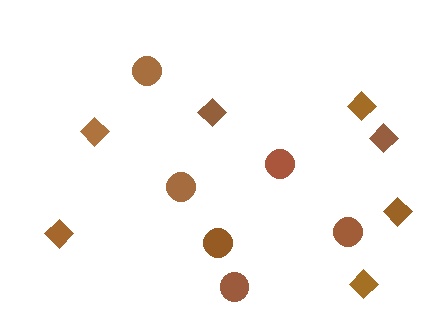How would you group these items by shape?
There are 2 groups: one group of circles (6) and one group of diamonds (7).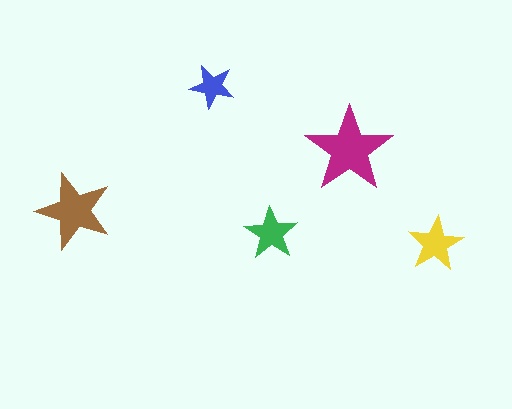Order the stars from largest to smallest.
the magenta one, the brown one, the yellow one, the green one, the blue one.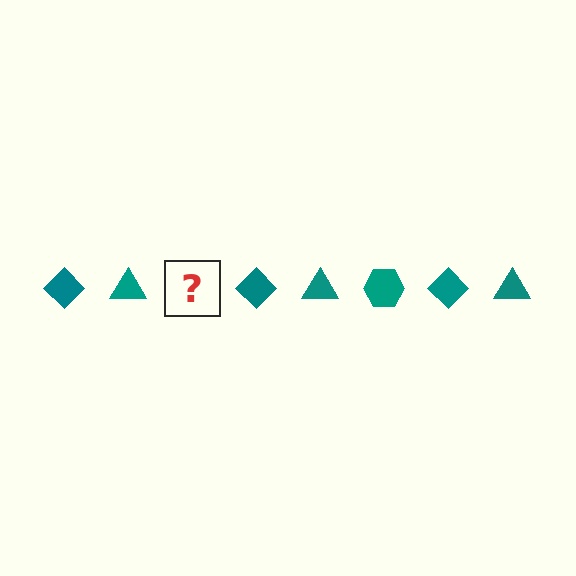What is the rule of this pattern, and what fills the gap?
The rule is that the pattern cycles through diamond, triangle, hexagon shapes in teal. The gap should be filled with a teal hexagon.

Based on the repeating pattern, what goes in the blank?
The blank should be a teal hexagon.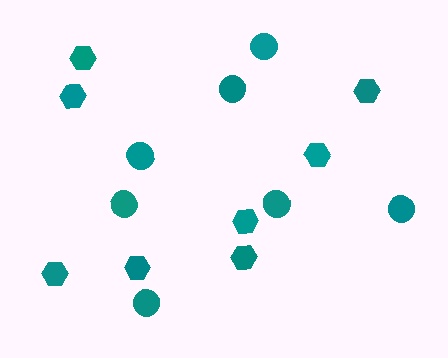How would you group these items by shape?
There are 2 groups: one group of circles (7) and one group of hexagons (8).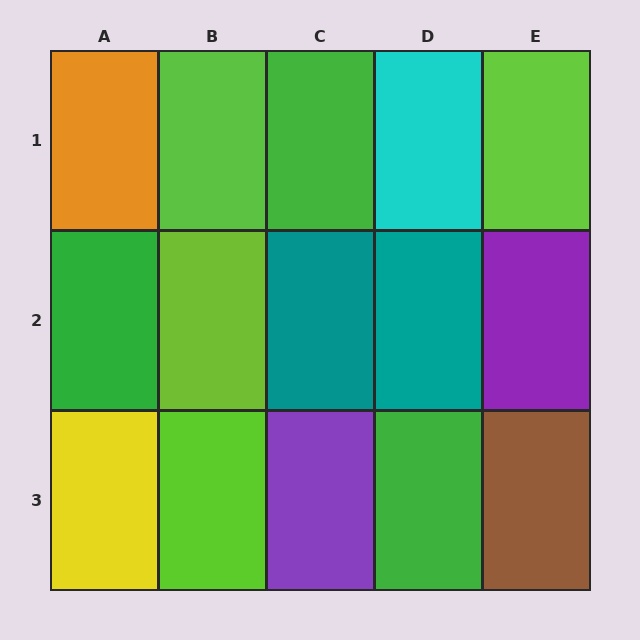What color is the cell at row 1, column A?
Orange.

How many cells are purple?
2 cells are purple.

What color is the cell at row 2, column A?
Green.